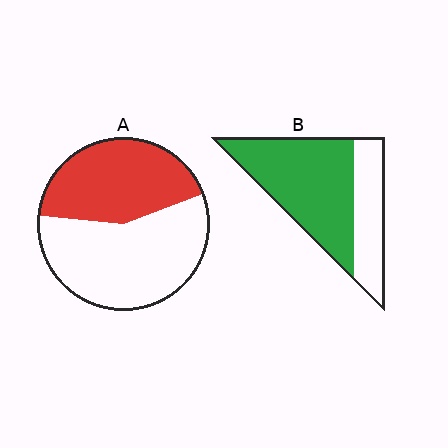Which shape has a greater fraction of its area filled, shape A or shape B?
Shape B.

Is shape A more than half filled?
No.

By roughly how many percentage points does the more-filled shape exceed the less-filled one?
By roughly 25 percentage points (B over A).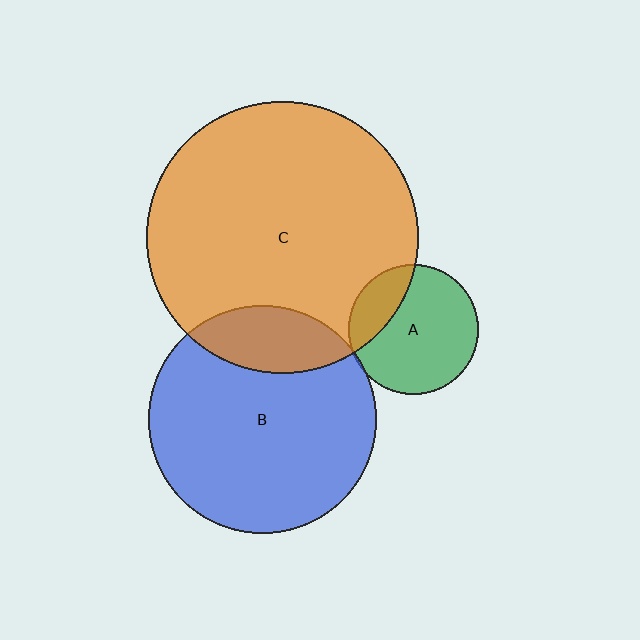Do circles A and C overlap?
Yes.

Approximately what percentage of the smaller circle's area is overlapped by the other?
Approximately 25%.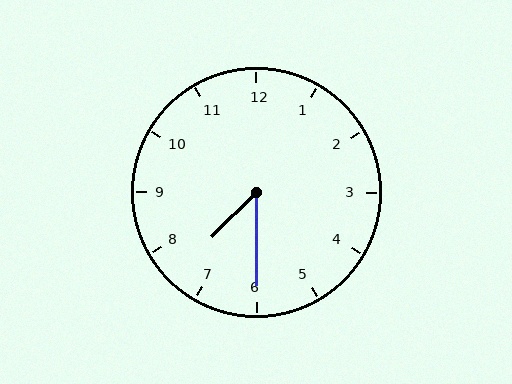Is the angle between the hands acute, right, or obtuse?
It is acute.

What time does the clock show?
7:30.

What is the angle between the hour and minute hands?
Approximately 45 degrees.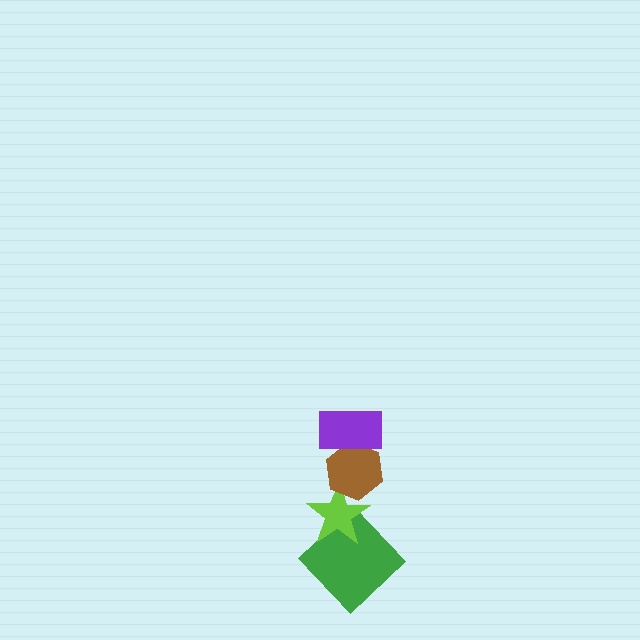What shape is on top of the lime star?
The brown hexagon is on top of the lime star.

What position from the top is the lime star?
The lime star is 3rd from the top.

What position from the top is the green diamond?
The green diamond is 4th from the top.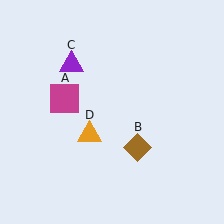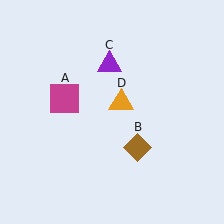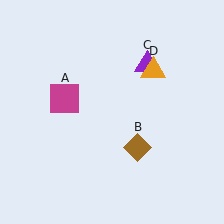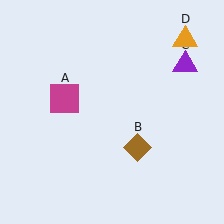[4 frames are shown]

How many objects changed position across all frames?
2 objects changed position: purple triangle (object C), orange triangle (object D).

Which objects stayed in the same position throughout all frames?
Magenta square (object A) and brown diamond (object B) remained stationary.